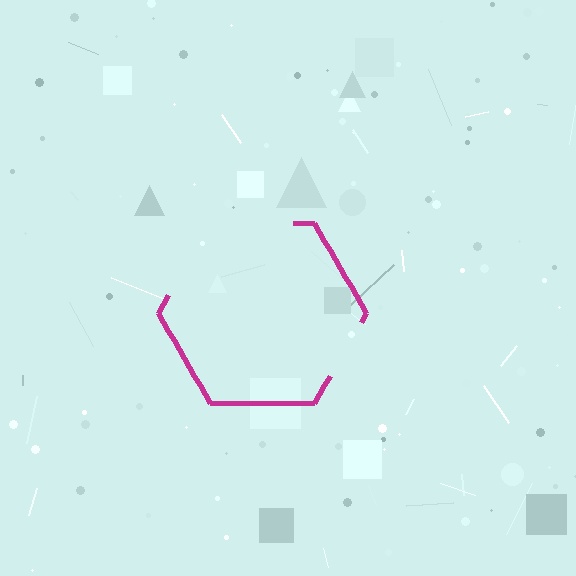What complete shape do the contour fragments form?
The contour fragments form a hexagon.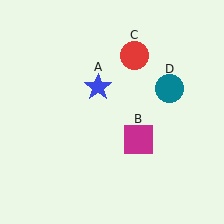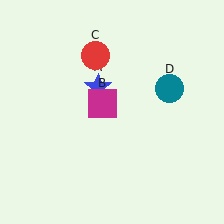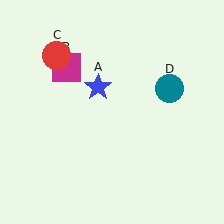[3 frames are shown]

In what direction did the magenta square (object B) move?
The magenta square (object B) moved up and to the left.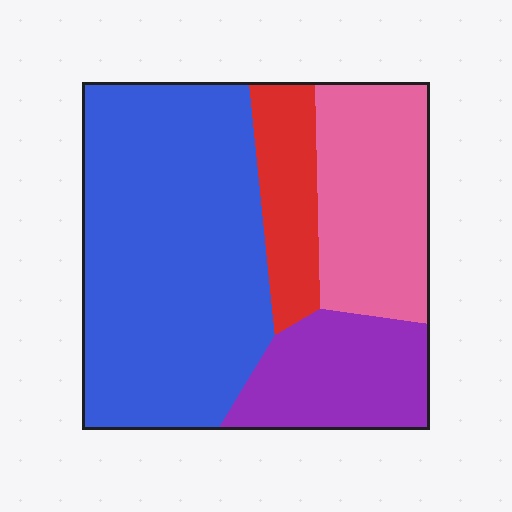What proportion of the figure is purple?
Purple takes up less than a sixth of the figure.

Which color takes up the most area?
Blue, at roughly 50%.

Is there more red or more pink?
Pink.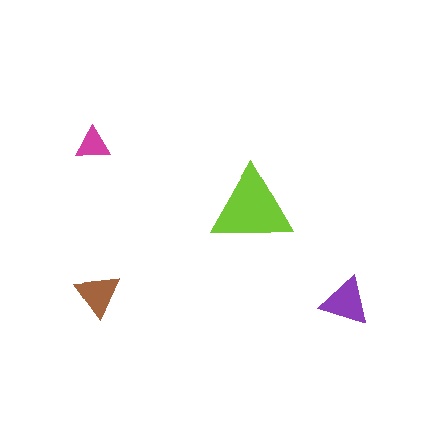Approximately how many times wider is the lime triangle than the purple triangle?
About 1.5 times wider.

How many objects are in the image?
There are 4 objects in the image.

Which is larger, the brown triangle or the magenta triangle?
The brown one.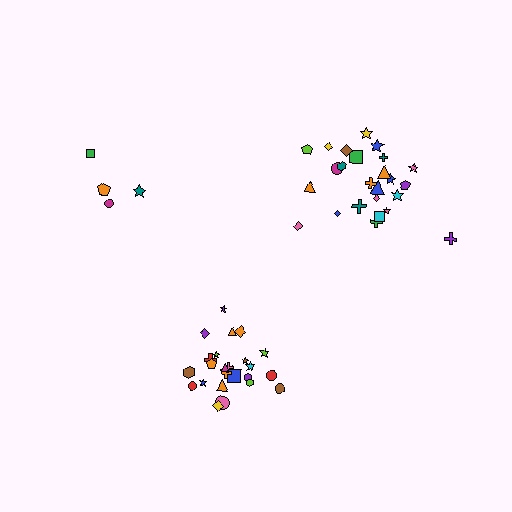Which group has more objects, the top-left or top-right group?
The top-right group.